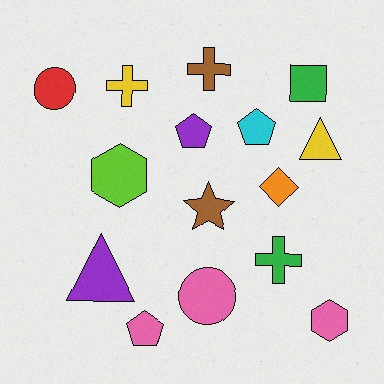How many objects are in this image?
There are 15 objects.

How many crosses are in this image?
There are 3 crosses.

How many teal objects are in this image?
There are no teal objects.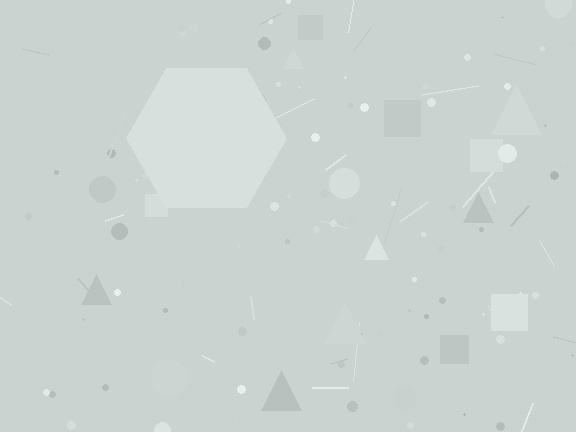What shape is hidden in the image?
A hexagon is hidden in the image.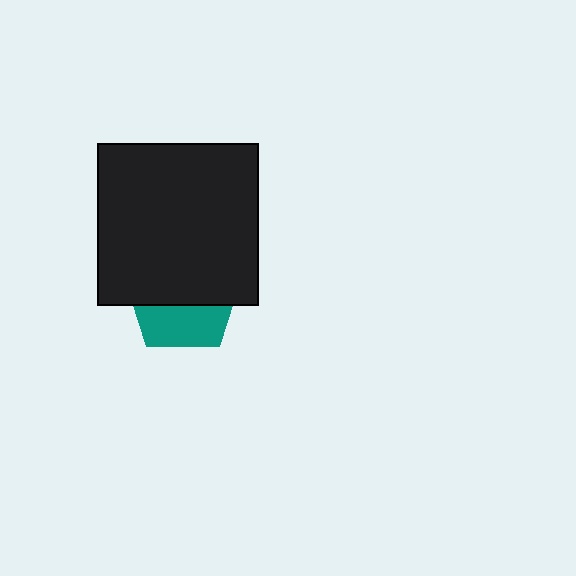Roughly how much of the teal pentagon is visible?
A small part of it is visible (roughly 39%).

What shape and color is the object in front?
The object in front is a black square.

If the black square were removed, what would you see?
You would see the complete teal pentagon.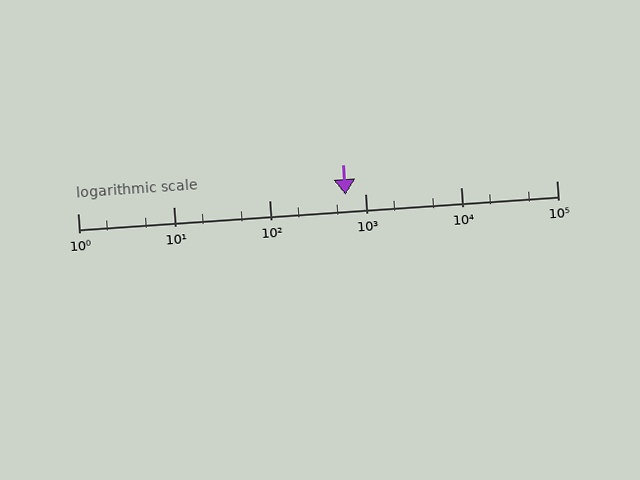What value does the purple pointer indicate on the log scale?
The pointer indicates approximately 630.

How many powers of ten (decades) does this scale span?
The scale spans 5 decades, from 1 to 100000.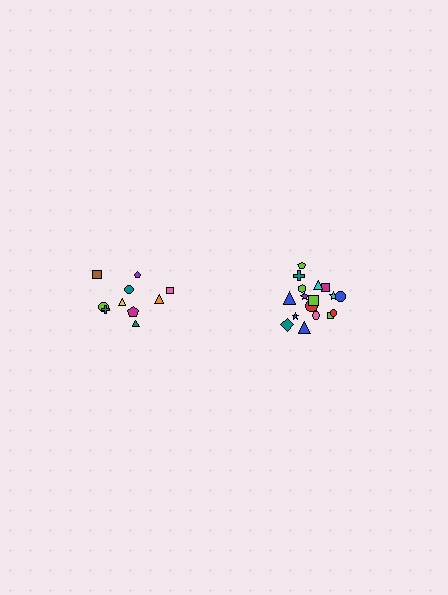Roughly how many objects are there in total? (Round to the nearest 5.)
Roughly 30 objects in total.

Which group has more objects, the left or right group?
The right group.